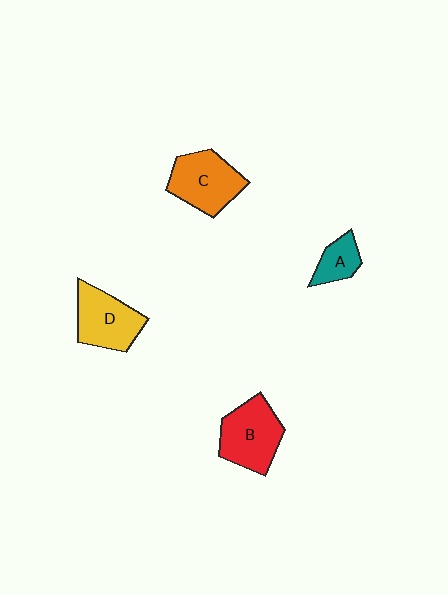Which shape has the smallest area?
Shape A (teal).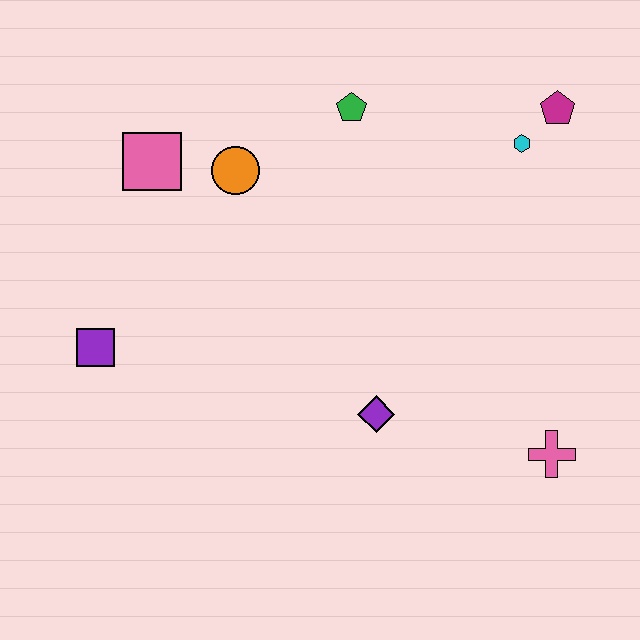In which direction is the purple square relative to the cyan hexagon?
The purple square is to the left of the cyan hexagon.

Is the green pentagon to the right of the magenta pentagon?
No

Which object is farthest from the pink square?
The pink cross is farthest from the pink square.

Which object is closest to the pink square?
The orange circle is closest to the pink square.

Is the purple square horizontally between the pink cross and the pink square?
No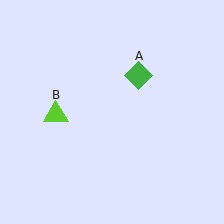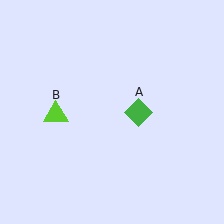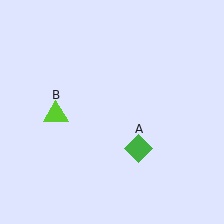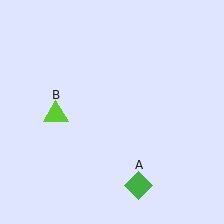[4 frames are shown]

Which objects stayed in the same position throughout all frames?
Lime triangle (object B) remained stationary.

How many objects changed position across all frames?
1 object changed position: green diamond (object A).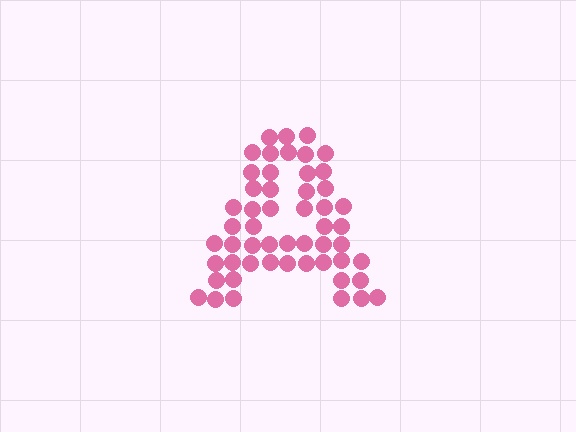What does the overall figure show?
The overall figure shows the letter A.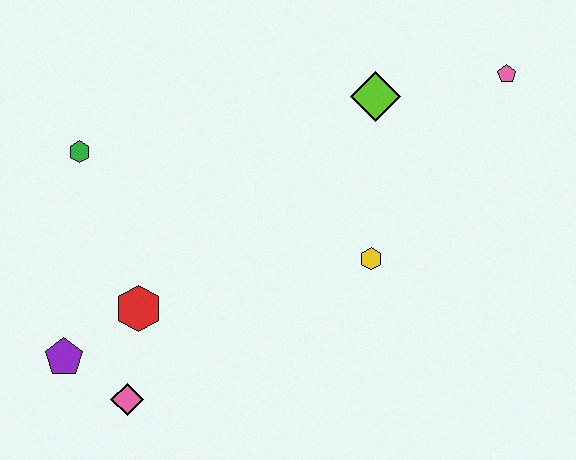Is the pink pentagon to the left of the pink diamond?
No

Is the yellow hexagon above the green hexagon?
No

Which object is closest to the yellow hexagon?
The lime diamond is closest to the yellow hexagon.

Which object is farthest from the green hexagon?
The pink pentagon is farthest from the green hexagon.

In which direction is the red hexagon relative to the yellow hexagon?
The red hexagon is to the left of the yellow hexagon.